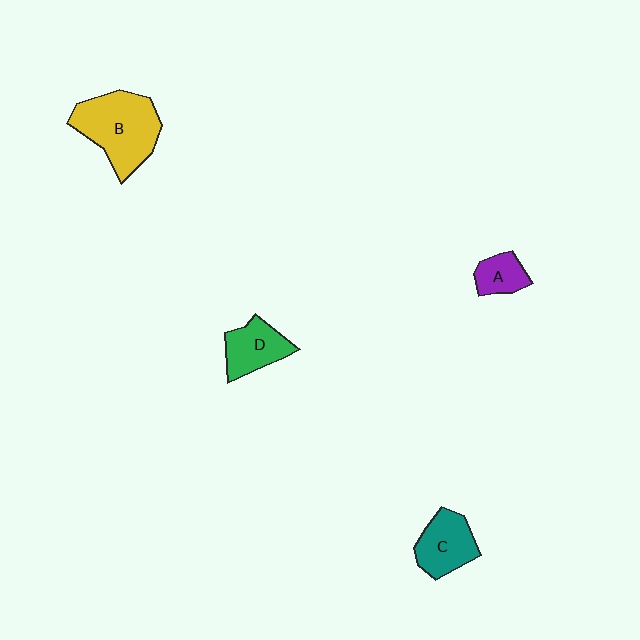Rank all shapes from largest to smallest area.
From largest to smallest: B (yellow), C (teal), D (green), A (purple).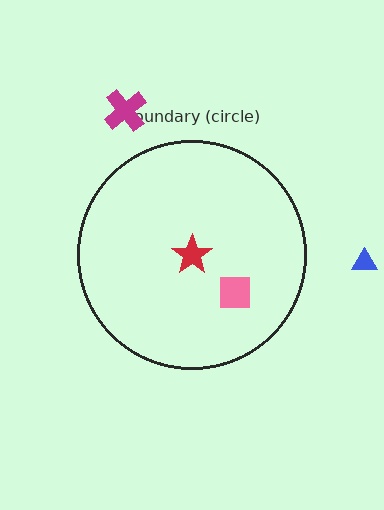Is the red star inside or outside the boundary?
Inside.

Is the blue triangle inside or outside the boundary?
Outside.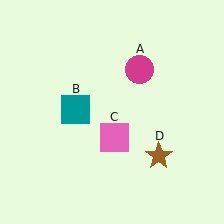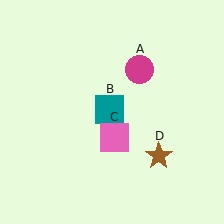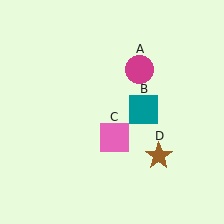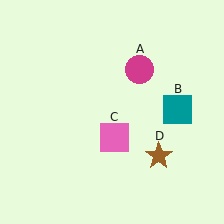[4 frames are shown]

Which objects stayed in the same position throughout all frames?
Magenta circle (object A) and pink square (object C) and brown star (object D) remained stationary.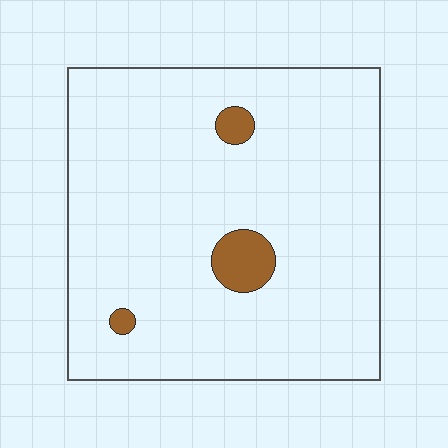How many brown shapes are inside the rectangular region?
3.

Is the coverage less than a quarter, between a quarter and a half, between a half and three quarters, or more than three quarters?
Less than a quarter.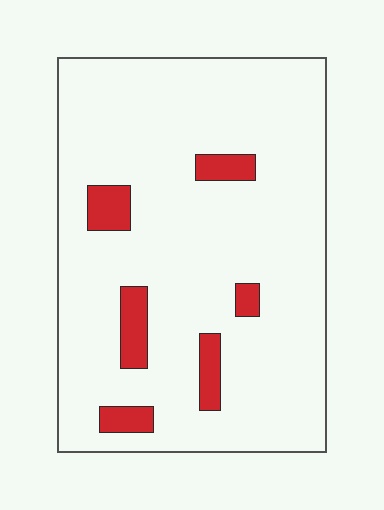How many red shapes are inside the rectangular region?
6.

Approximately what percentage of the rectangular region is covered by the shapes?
Approximately 10%.